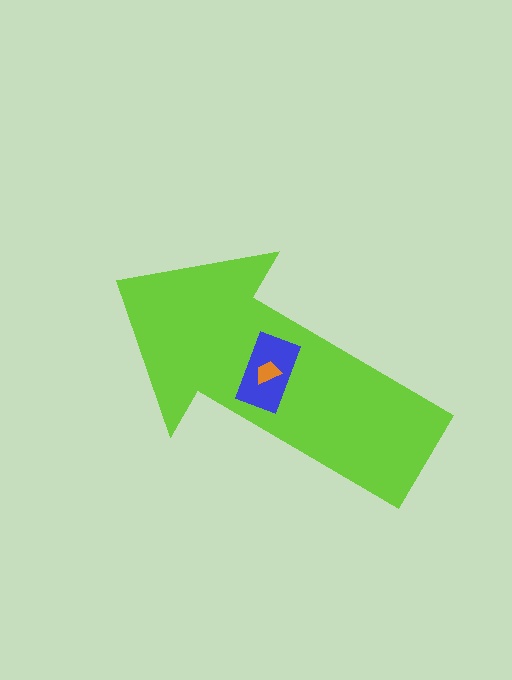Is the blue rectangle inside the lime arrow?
Yes.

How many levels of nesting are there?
3.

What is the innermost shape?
The orange trapezoid.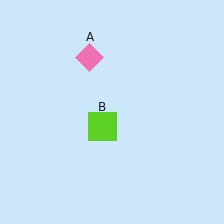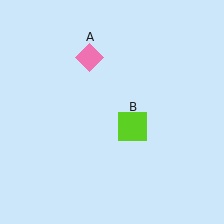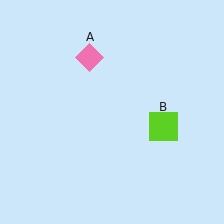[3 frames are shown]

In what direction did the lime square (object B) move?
The lime square (object B) moved right.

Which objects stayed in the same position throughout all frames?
Pink diamond (object A) remained stationary.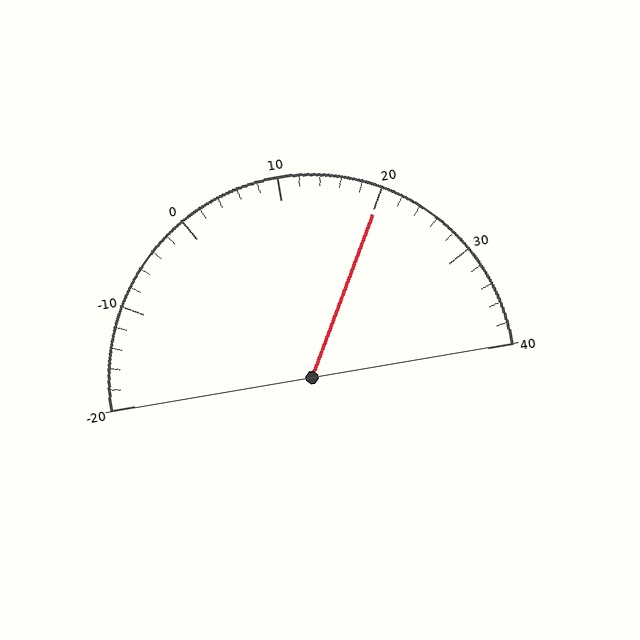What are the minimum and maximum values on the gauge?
The gauge ranges from -20 to 40.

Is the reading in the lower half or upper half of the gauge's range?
The reading is in the upper half of the range (-20 to 40).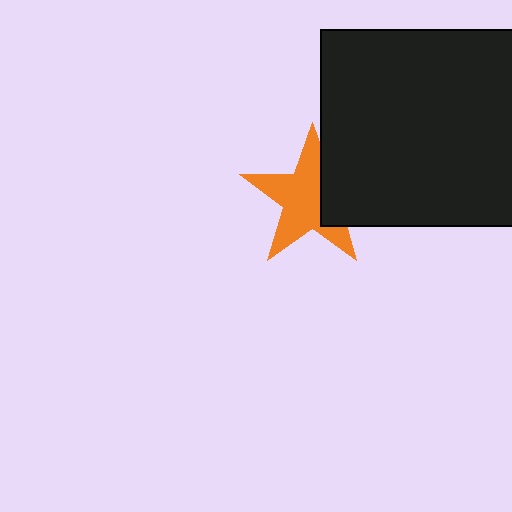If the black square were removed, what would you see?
You would see the complete orange star.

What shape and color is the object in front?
The object in front is a black square.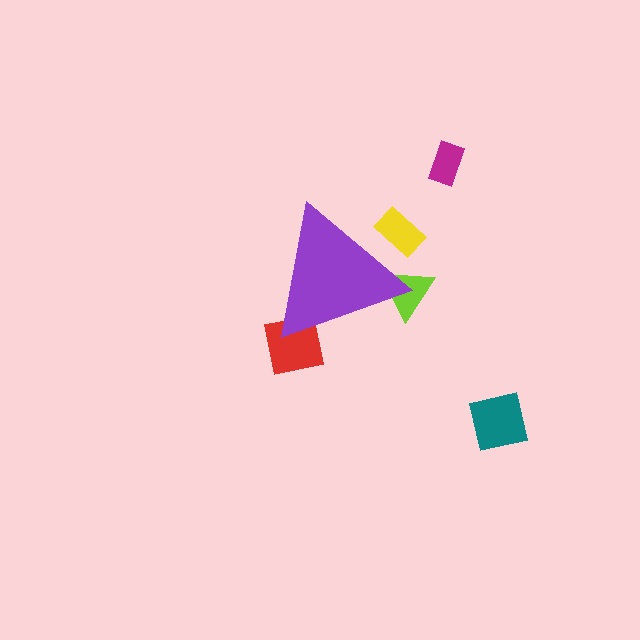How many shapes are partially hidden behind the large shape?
3 shapes are partially hidden.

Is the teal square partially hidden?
No, the teal square is fully visible.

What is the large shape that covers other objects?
A purple triangle.